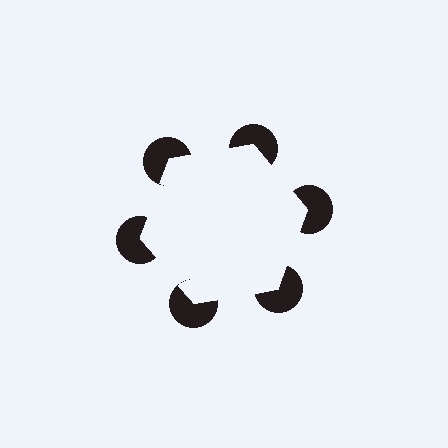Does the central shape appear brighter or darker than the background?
It typically appears slightly brighter than the background, even though no actual brightness change is drawn.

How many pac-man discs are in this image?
There are 6 — one at each vertex of the illusory hexagon.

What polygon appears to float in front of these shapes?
An illusory hexagon — its edges are inferred from the aligned wedge cuts in the pac-man discs, not physically drawn.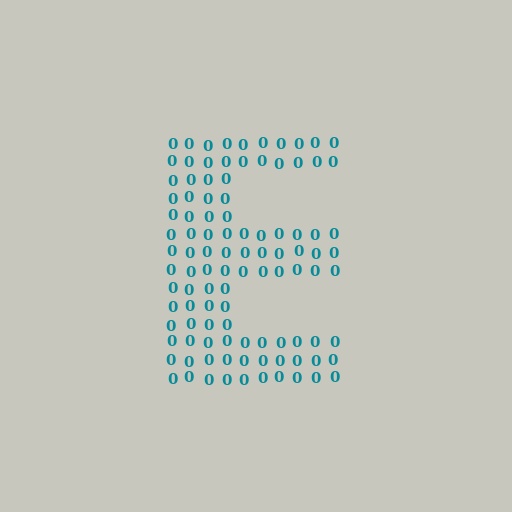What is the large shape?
The large shape is the letter E.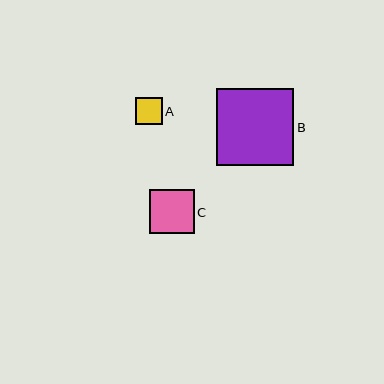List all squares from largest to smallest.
From largest to smallest: B, C, A.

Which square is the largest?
Square B is the largest with a size of approximately 77 pixels.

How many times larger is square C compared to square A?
Square C is approximately 1.7 times the size of square A.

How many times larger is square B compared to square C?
Square B is approximately 1.7 times the size of square C.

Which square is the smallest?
Square A is the smallest with a size of approximately 27 pixels.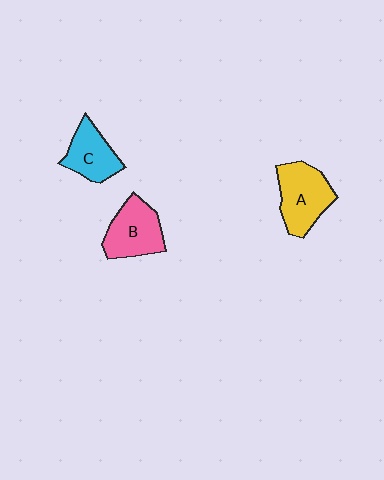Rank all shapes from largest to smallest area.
From largest to smallest: A (yellow), B (pink), C (cyan).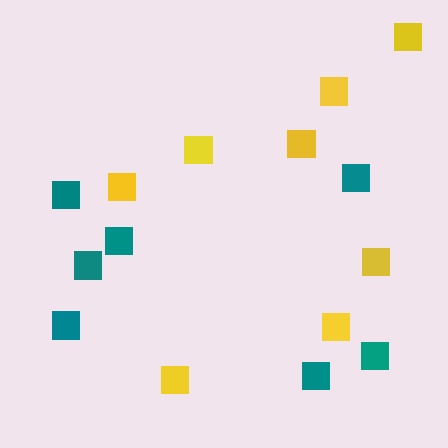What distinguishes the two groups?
There are 2 groups: one group of teal squares (7) and one group of yellow squares (8).